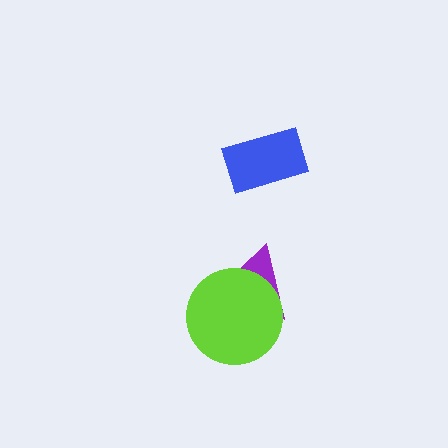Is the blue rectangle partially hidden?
No, no other shape covers it.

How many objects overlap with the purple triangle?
1 object overlaps with the purple triangle.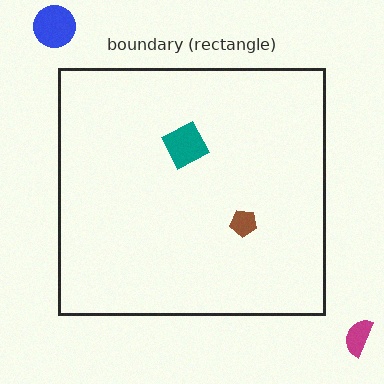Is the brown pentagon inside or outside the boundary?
Inside.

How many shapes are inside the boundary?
2 inside, 2 outside.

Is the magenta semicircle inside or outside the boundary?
Outside.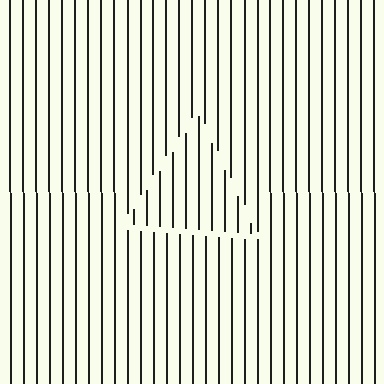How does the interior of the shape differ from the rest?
The interior of the shape contains the same grating, shifted by half a period — the contour is defined by the phase discontinuity where line-ends from the inner and outer gratings abut.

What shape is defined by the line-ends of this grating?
An illusory triangle. The interior of the shape contains the same grating, shifted by half a period — the contour is defined by the phase discontinuity where line-ends from the inner and outer gratings abut.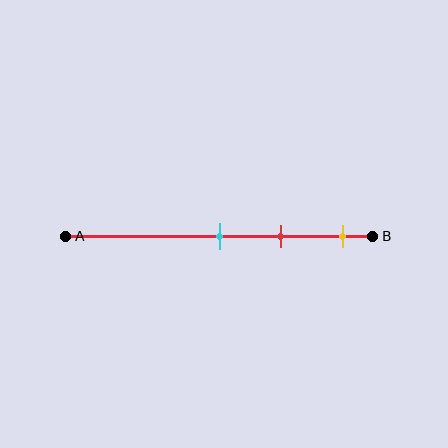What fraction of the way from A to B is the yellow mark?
The yellow mark is approximately 90% (0.9) of the way from A to B.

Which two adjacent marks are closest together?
The cyan and red marks are the closest adjacent pair.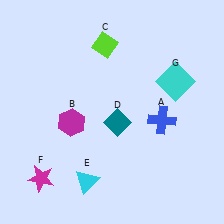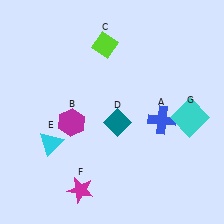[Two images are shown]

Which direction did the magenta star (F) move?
The magenta star (F) moved right.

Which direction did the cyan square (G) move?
The cyan square (G) moved down.